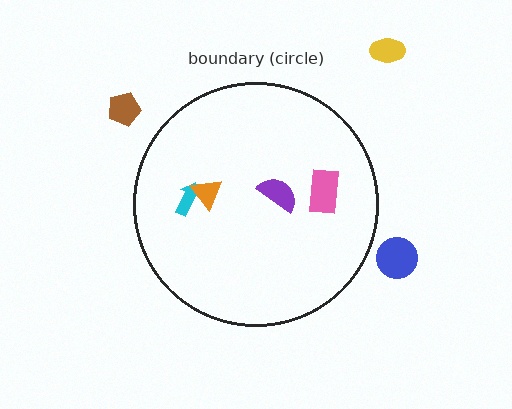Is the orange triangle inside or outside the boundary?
Inside.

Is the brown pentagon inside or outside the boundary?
Outside.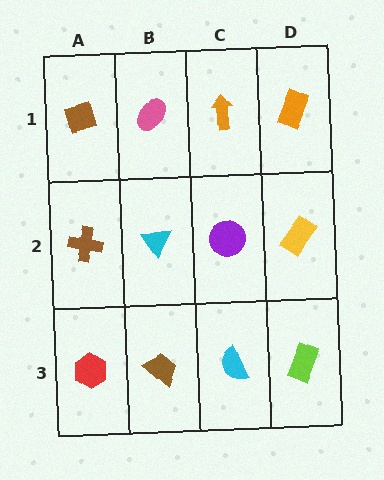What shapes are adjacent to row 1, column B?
A cyan triangle (row 2, column B), a brown diamond (row 1, column A), an orange arrow (row 1, column C).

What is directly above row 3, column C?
A purple circle.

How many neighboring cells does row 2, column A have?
3.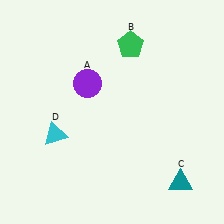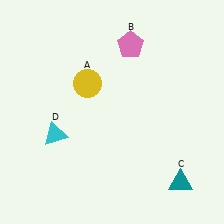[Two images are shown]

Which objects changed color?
A changed from purple to yellow. B changed from green to pink.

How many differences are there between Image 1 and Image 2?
There are 2 differences between the two images.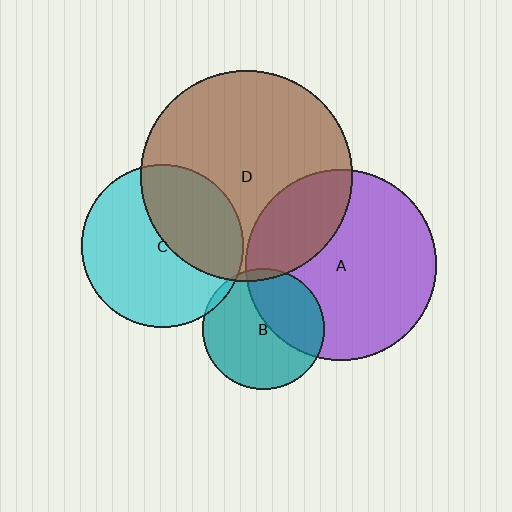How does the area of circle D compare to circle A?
Approximately 1.2 times.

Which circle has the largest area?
Circle D (brown).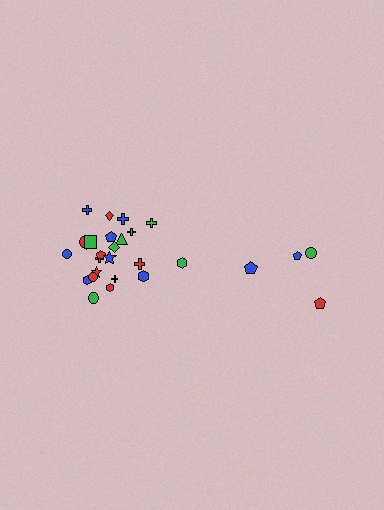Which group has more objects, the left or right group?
The left group.